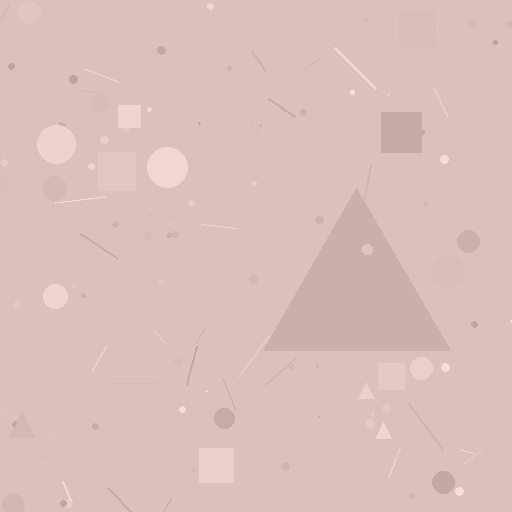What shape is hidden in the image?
A triangle is hidden in the image.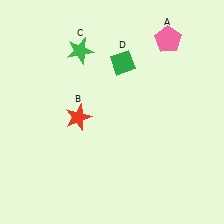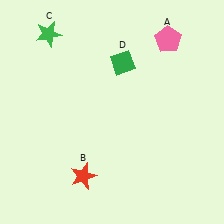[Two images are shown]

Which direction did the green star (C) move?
The green star (C) moved left.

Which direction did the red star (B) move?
The red star (B) moved down.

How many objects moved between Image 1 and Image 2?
2 objects moved between the two images.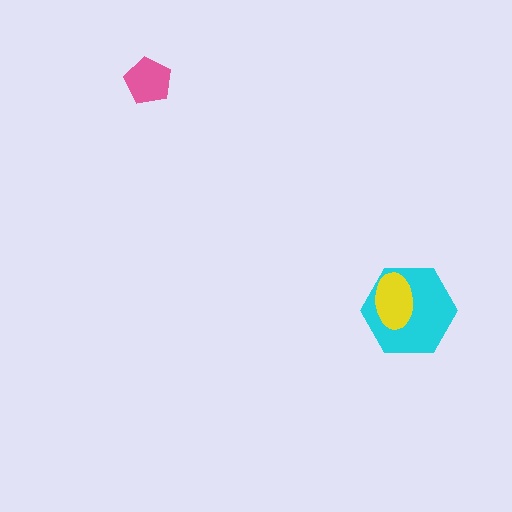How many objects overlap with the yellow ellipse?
1 object overlaps with the yellow ellipse.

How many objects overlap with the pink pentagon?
0 objects overlap with the pink pentagon.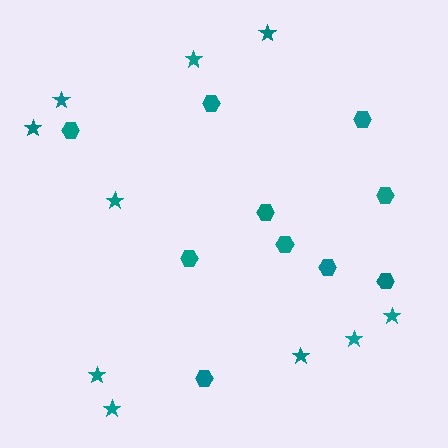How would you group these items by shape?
There are 2 groups: one group of hexagons (10) and one group of stars (10).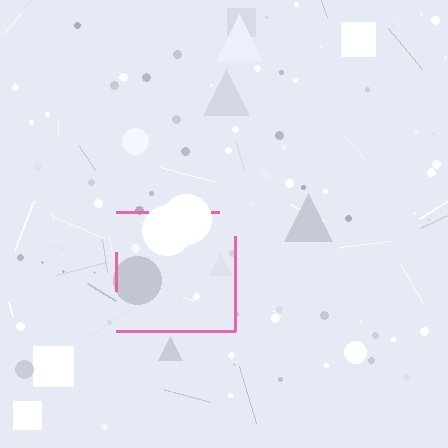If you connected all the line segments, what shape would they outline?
They would outline a square.